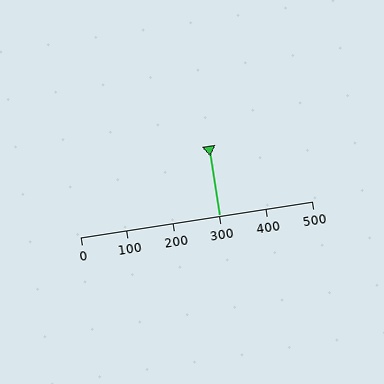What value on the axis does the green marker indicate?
The marker indicates approximately 300.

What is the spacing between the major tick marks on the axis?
The major ticks are spaced 100 apart.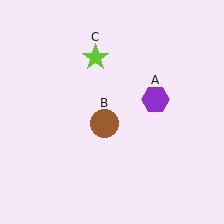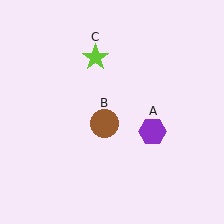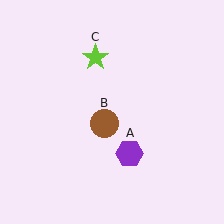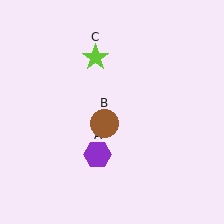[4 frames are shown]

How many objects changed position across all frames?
1 object changed position: purple hexagon (object A).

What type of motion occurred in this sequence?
The purple hexagon (object A) rotated clockwise around the center of the scene.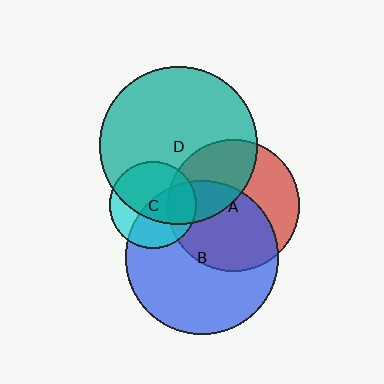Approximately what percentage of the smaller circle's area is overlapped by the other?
Approximately 50%.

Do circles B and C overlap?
Yes.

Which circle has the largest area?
Circle D (teal).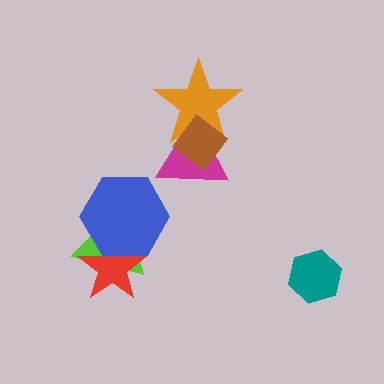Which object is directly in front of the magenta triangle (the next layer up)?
The orange star is directly in front of the magenta triangle.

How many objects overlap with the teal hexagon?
0 objects overlap with the teal hexagon.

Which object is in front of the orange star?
The brown diamond is in front of the orange star.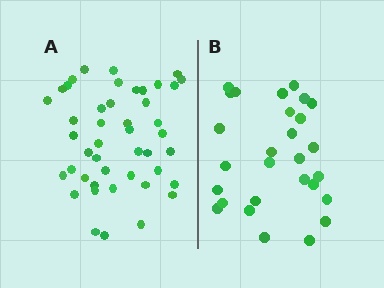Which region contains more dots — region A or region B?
Region A (the left region) has more dots.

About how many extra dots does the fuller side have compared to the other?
Region A has approximately 15 more dots than region B.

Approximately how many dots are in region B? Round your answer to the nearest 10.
About 30 dots. (The exact count is 28, which rounds to 30.)